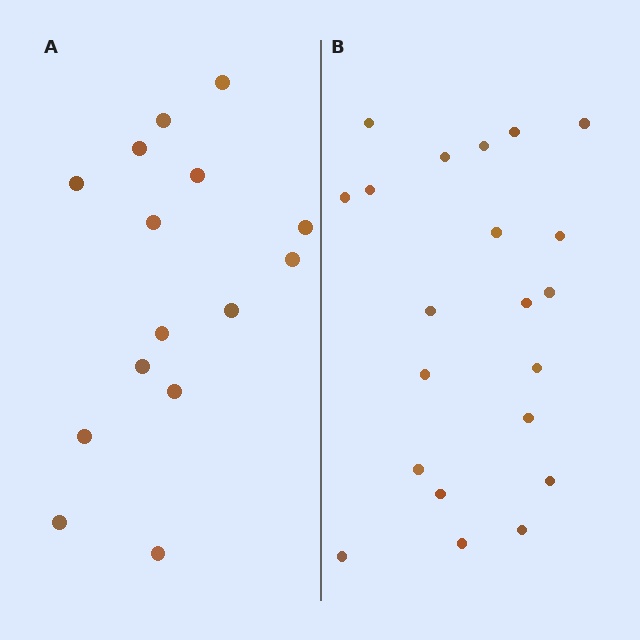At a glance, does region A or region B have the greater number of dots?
Region B (the right region) has more dots.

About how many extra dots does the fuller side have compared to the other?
Region B has about 6 more dots than region A.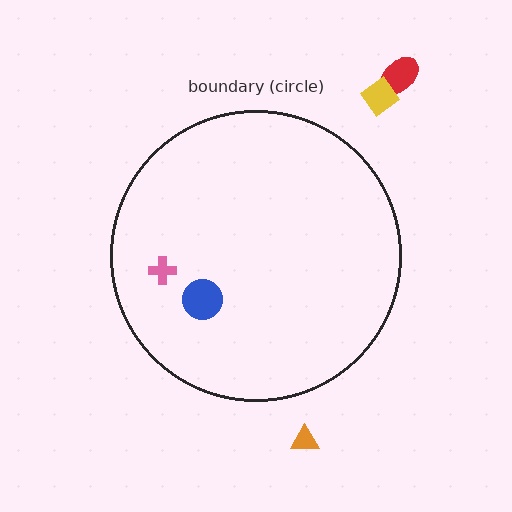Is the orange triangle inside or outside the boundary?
Outside.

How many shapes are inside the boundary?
2 inside, 3 outside.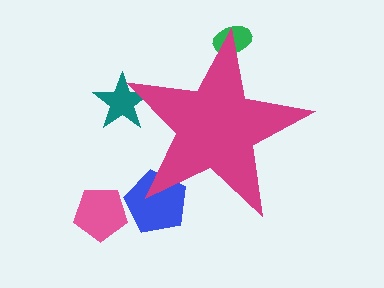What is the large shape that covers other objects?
A magenta star.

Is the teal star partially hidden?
Yes, the teal star is partially hidden behind the magenta star.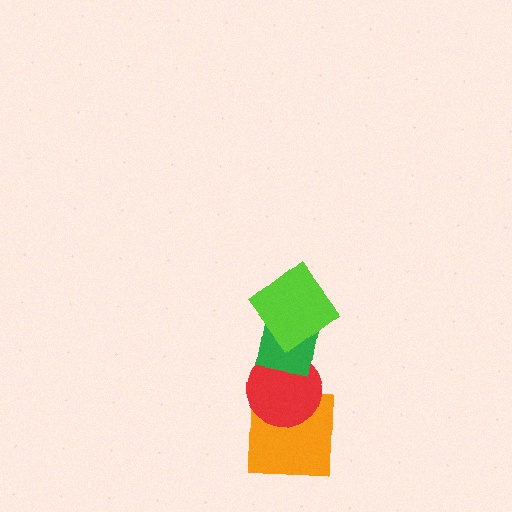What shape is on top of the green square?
The lime diamond is on top of the green square.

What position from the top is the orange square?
The orange square is 4th from the top.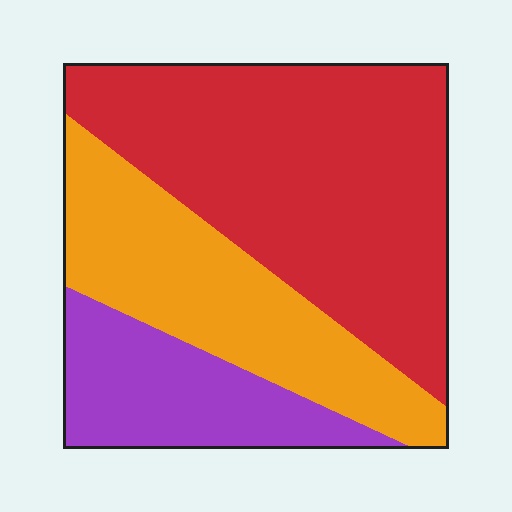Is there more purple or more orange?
Orange.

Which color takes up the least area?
Purple, at roughly 20%.